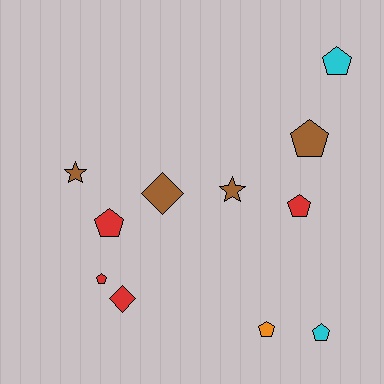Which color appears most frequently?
Brown, with 4 objects.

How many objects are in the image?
There are 11 objects.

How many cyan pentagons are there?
There are 2 cyan pentagons.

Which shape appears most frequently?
Pentagon, with 7 objects.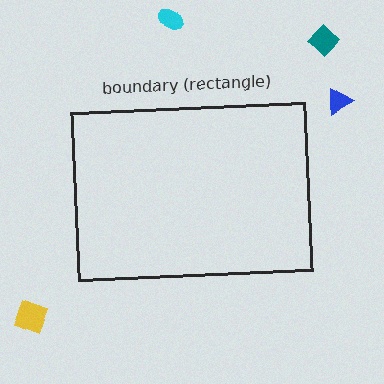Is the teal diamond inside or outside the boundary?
Outside.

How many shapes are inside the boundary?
0 inside, 4 outside.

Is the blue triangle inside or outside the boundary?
Outside.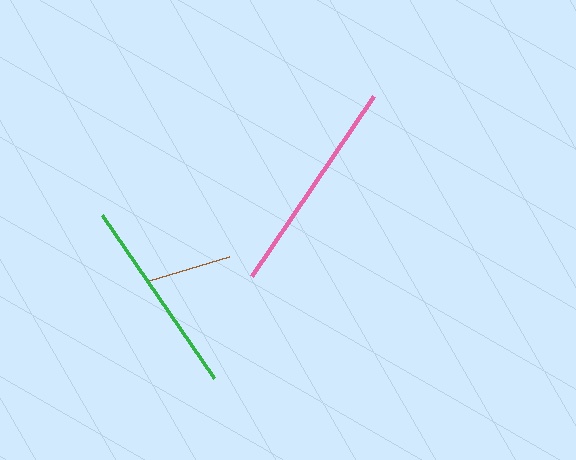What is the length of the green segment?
The green segment is approximately 198 pixels long.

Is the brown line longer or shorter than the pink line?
The pink line is longer than the brown line.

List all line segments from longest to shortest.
From longest to shortest: pink, green, brown.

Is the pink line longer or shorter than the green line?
The pink line is longer than the green line.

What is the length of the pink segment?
The pink segment is approximately 218 pixels long.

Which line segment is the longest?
The pink line is the longest at approximately 218 pixels.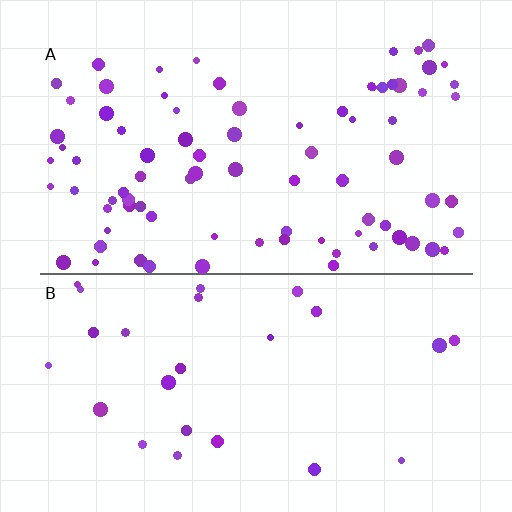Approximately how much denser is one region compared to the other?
Approximately 3.2× — region A over region B.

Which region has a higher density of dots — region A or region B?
A (the top).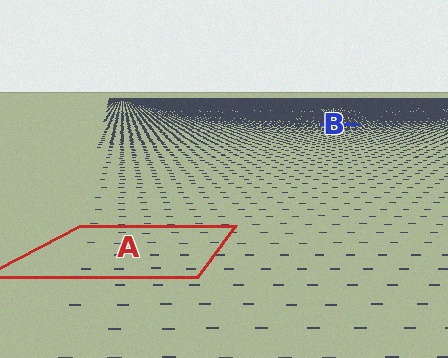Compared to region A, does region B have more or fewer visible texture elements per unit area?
Region B has more texture elements per unit area — they are packed more densely because it is farther away.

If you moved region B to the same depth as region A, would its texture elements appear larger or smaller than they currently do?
They would appear larger. At a closer depth, the same texture elements are projected at a bigger on-screen size.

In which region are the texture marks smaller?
The texture marks are smaller in region B, because it is farther away.